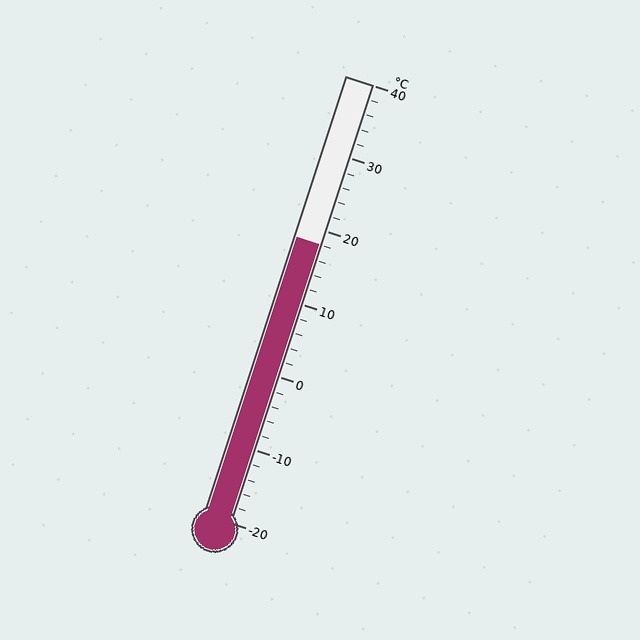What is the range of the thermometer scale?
The thermometer scale ranges from -20°C to 40°C.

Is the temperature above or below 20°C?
The temperature is below 20°C.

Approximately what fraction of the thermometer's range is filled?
The thermometer is filled to approximately 65% of its range.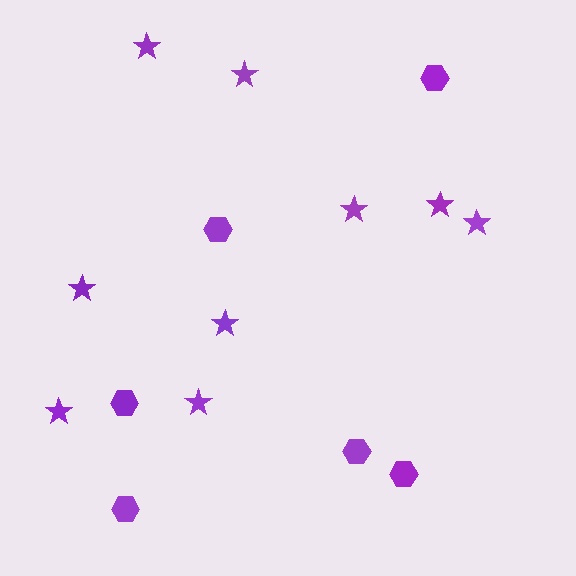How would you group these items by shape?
There are 2 groups: one group of stars (9) and one group of hexagons (6).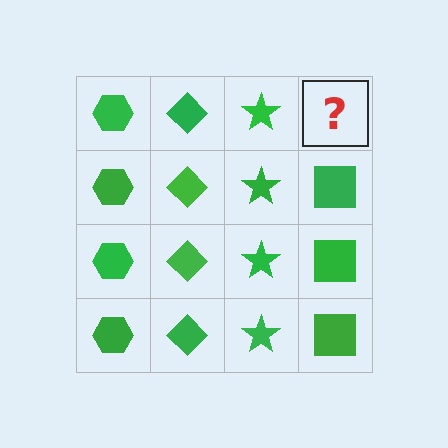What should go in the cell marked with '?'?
The missing cell should contain a green square.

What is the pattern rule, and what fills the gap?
The rule is that each column has a consistent shape. The gap should be filled with a green square.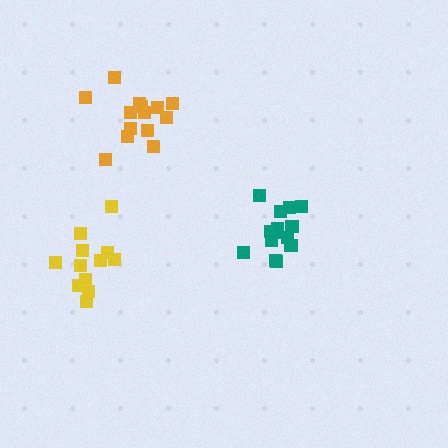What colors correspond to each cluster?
The clusters are colored: yellow, teal, orange.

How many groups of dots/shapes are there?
There are 3 groups.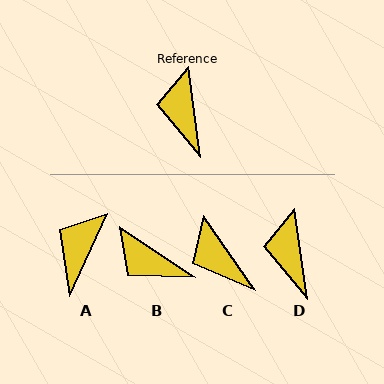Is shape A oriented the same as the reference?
No, it is off by about 32 degrees.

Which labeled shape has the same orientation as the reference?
D.